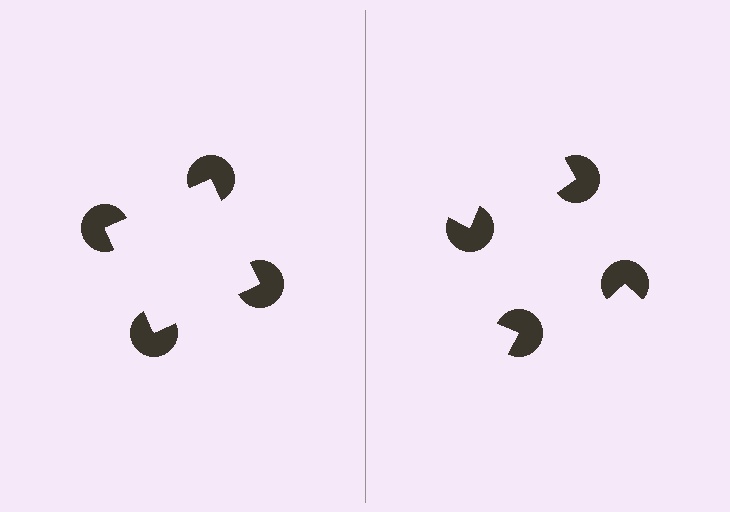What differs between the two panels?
The pac-man discs are positioned identically on both sides; only the wedge orientations differ. On the left they align to a square; on the right they are misaligned.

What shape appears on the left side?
An illusory square.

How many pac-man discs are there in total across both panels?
8 — 4 on each side.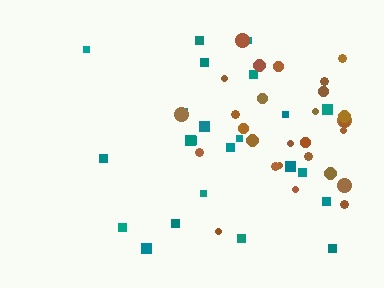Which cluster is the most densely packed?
Brown.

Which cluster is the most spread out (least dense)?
Teal.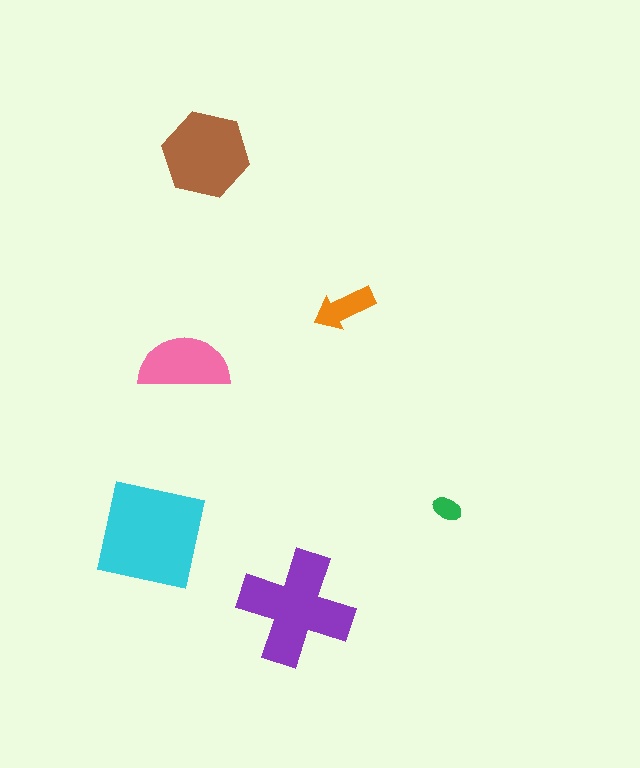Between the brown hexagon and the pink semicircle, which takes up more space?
The brown hexagon.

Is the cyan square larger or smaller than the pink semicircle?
Larger.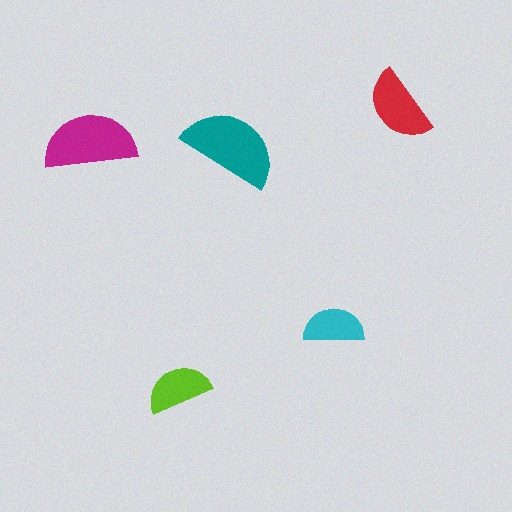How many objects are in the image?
There are 5 objects in the image.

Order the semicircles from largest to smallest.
the teal one, the magenta one, the red one, the lime one, the cyan one.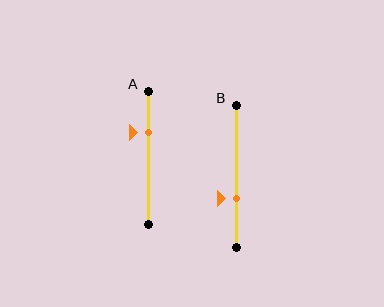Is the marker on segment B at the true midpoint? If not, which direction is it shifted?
No, the marker on segment B is shifted downward by about 16% of the segment length.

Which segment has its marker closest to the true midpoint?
Segment B has its marker closest to the true midpoint.